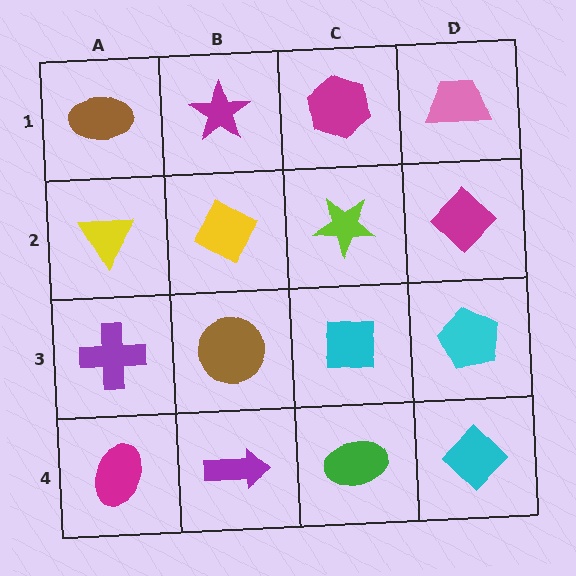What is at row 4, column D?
A cyan diamond.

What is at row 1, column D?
A pink trapezoid.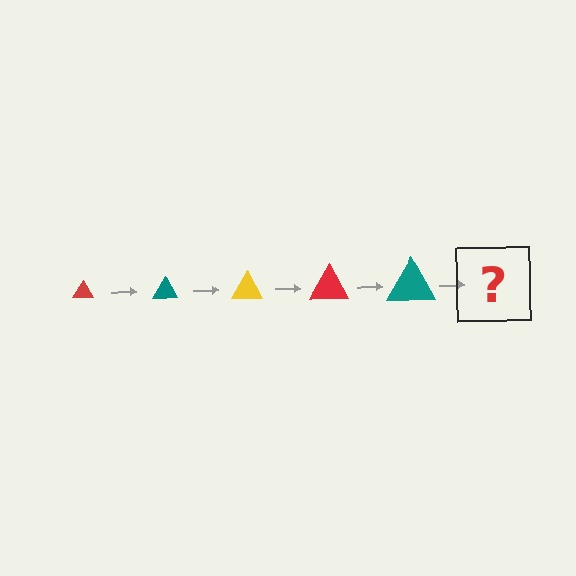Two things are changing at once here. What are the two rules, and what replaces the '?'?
The two rules are that the triangle grows larger each step and the color cycles through red, teal, and yellow. The '?' should be a yellow triangle, larger than the previous one.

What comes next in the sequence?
The next element should be a yellow triangle, larger than the previous one.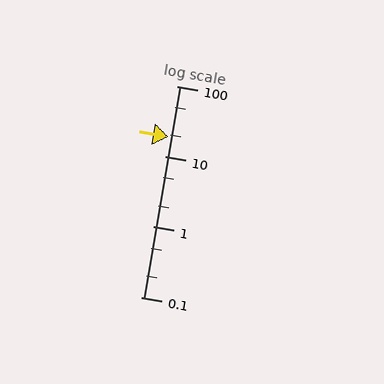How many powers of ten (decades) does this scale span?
The scale spans 3 decades, from 0.1 to 100.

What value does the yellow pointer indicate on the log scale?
The pointer indicates approximately 19.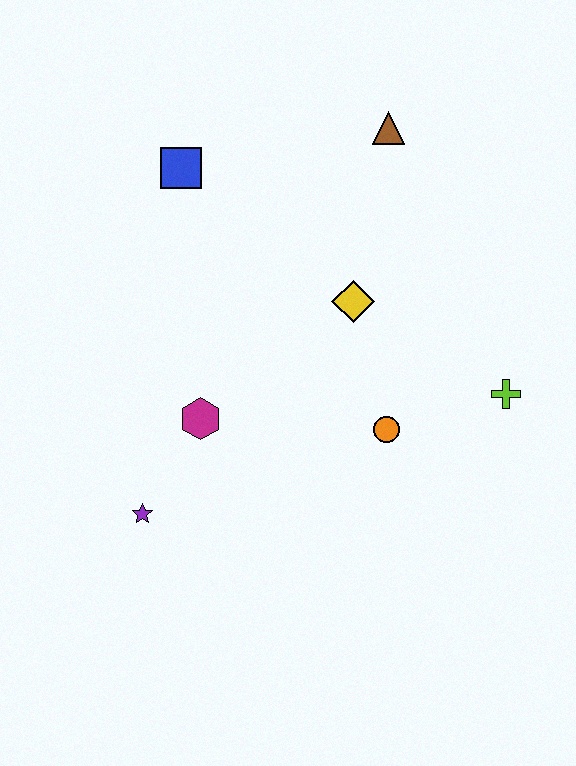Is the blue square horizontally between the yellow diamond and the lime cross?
No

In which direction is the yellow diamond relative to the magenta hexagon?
The yellow diamond is to the right of the magenta hexagon.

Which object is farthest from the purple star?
The brown triangle is farthest from the purple star.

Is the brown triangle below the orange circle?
No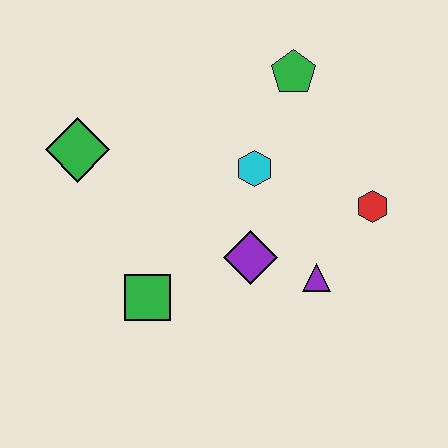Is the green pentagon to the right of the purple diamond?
Yes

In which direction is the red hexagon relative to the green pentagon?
The red hexagon is below the green pentagon.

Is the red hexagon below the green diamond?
Yes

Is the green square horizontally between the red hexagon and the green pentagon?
No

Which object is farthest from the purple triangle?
The green diamond is farthest from the purple triangle.